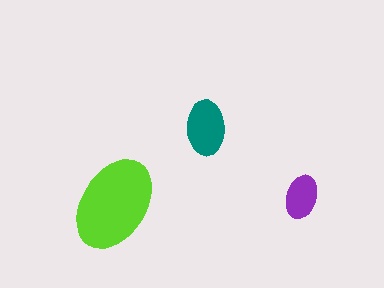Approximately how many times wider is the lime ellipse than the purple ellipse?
About 2 times wider.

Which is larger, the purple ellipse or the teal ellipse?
The teal one.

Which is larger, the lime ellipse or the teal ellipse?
The lime one.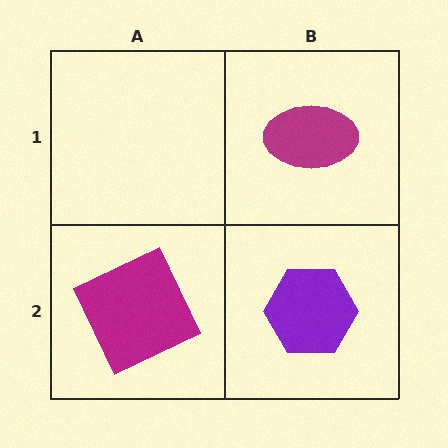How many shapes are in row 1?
1 shape.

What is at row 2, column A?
A magenta square.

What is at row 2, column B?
A purple hexagon.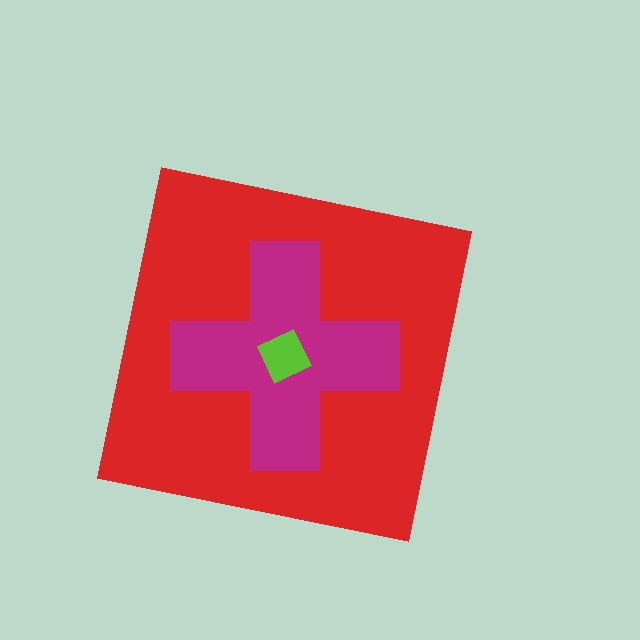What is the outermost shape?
The red square.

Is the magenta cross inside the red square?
Yes.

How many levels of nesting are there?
3.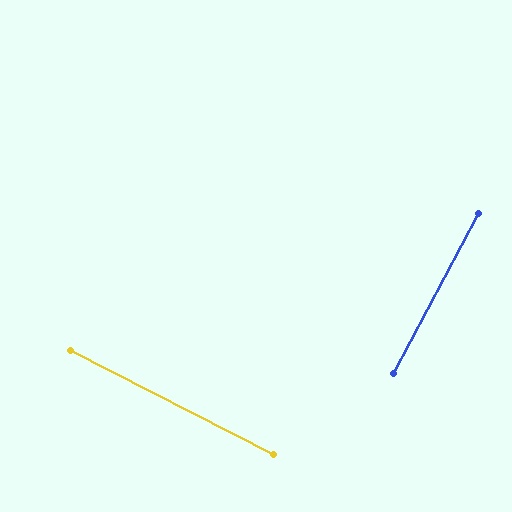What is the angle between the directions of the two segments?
Approximately 89 degrees.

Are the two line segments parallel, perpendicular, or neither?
Perpendicular — they meet at approximately 89°.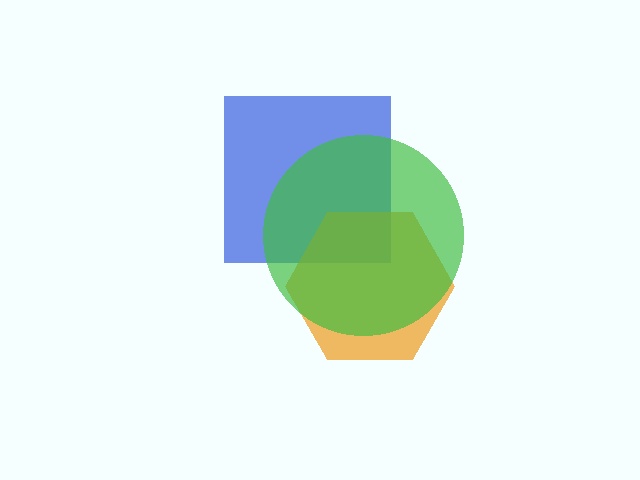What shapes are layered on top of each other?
The layered shapes are: a blue square, an orange hexagon, a green circle.